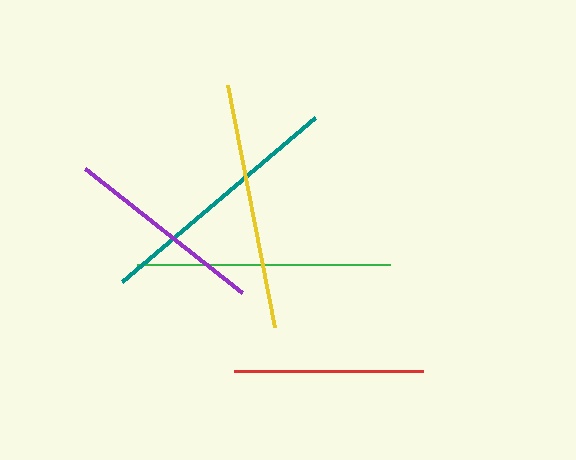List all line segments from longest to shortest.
From longest to shortest: teal, green, yellow, purple, red.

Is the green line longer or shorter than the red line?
The green line is longer than the red line.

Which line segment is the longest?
The teal line is the longest at approximately 253 pixels.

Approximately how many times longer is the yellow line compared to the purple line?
The yellow line is approximately 1.2 times the length of the purple line.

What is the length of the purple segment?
The purple segment is approximately 200 pixels long.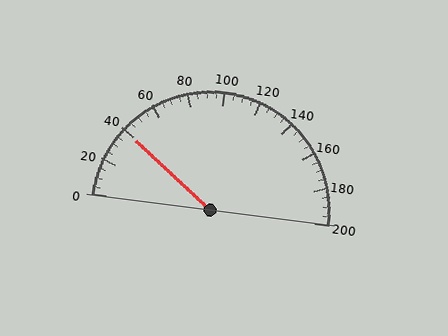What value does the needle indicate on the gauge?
The needle indicates approximately 40.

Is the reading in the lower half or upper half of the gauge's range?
The reading is in the lower half of the range (0 to 200).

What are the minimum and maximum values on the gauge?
The gauge ranges from 0 to 200.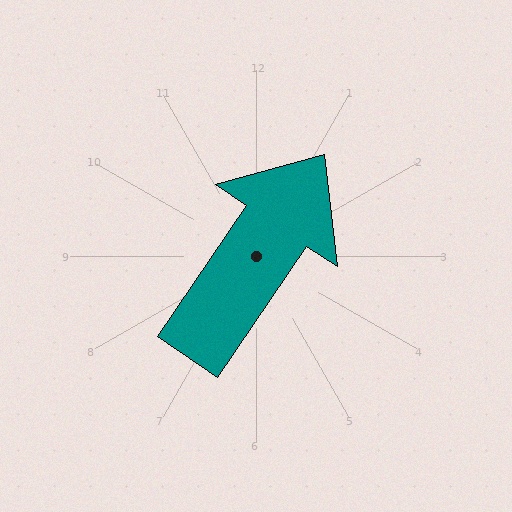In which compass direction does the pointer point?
Northeast.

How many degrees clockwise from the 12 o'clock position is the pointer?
Approximately 34 degrees.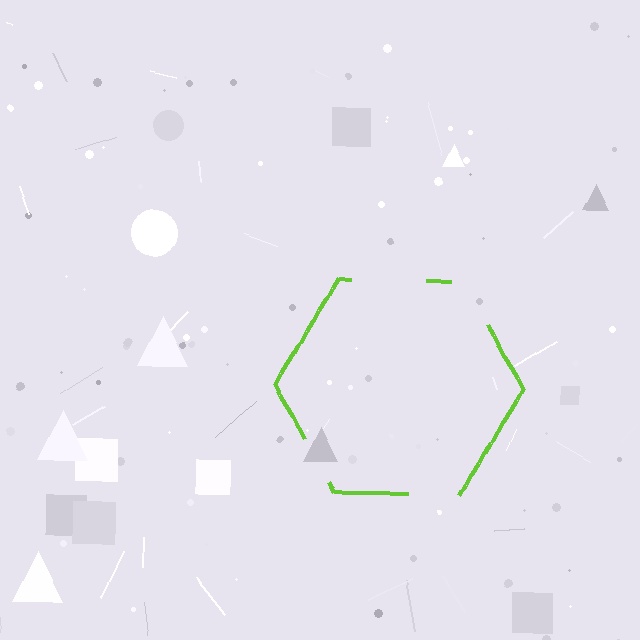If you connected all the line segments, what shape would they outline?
They would outline a hexagon.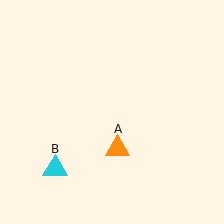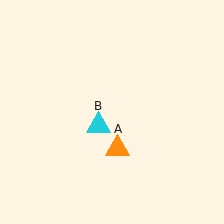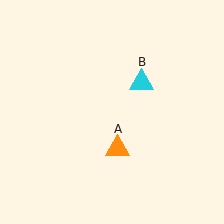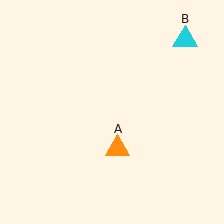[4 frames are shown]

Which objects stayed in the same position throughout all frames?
Orange triangle (object A) remained stationary.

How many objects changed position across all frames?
1 object changed position: cyan triangle (object B).